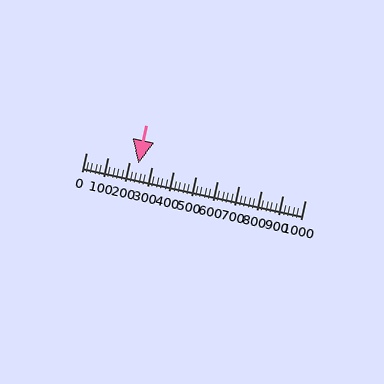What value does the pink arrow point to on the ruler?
The pink arrow points to approximately 238.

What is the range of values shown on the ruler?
The ruler shows values from 0 to 1000.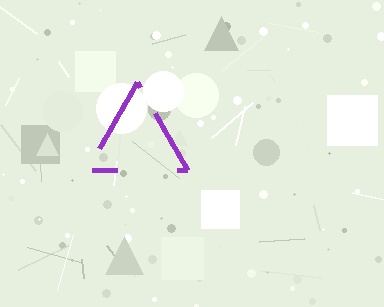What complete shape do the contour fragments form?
The contour fragments form a triangle.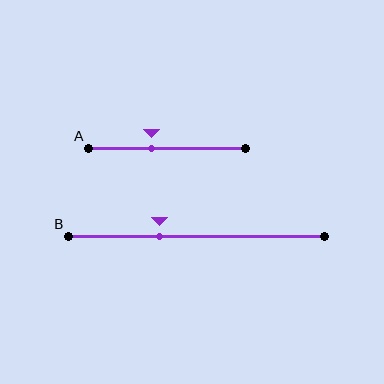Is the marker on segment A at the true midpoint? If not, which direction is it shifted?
No, the marker on segment A is shifted to the left by about 10% of the segment length.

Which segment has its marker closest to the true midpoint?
Segment A has its marker closest to the true midpoint.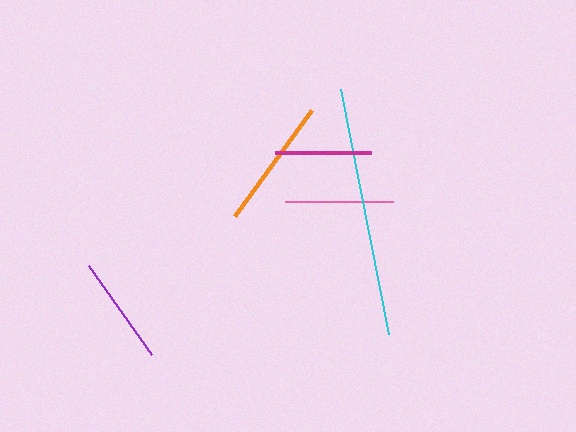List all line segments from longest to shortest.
From longest to shortest: cyan, orange, purple, pink, magenta.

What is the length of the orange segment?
The orange segment is approximately 131 pixels long.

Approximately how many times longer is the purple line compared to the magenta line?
The purple line is approximately 1.1 times the length of the magenta line.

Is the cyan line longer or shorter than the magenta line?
The cyan line is longer than the magenta line.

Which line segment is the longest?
The cyan line is the longest at approximately 249 pixels.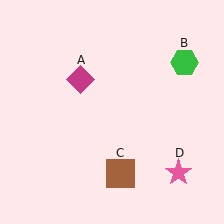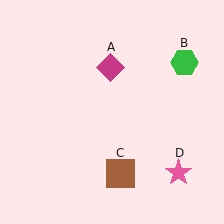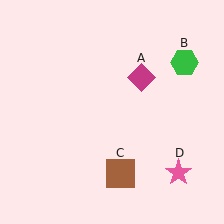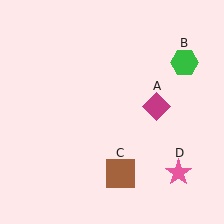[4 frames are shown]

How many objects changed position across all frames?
1 object changed position: magenta diamond (object A).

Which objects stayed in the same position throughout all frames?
Green hexagon (object B) and brown square (object C) and pink star (object D) remained stationary.